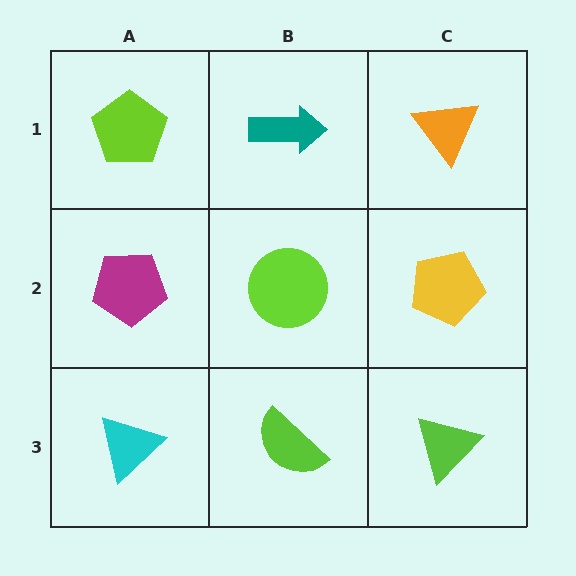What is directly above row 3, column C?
A yellow pentagon.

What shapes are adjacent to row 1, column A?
A magenta pentagon (row 2, column A), a teal arrow (row 1, column B).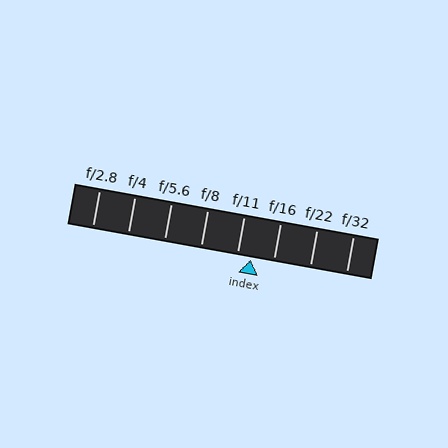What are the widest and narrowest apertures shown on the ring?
The widest aperture shown is f/2.8 and the narrowest is f/32.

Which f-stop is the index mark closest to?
The index mark is closest to f/11.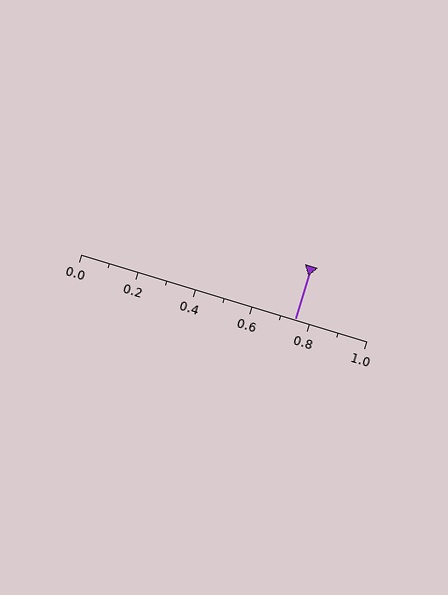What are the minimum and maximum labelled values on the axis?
The axis runs from 0.0 to 1.0.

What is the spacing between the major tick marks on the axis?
The major ticks are spaced 0.2 apart.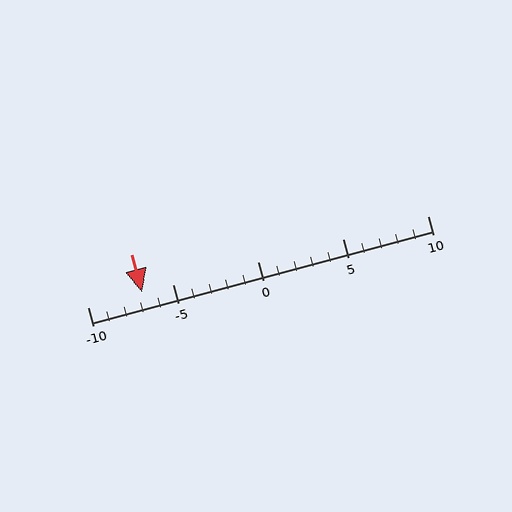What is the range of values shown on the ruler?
The ruler shows values from -10 to 10.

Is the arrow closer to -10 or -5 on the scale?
The arrow is closer to -5.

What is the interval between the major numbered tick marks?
The major tick marks are spaced 5 units apart.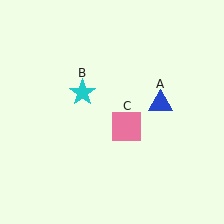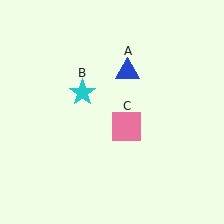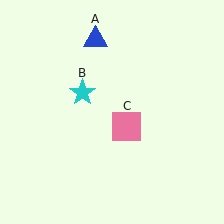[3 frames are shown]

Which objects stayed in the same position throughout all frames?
Cyan star (object B) and pink square (object C) remained stationary.